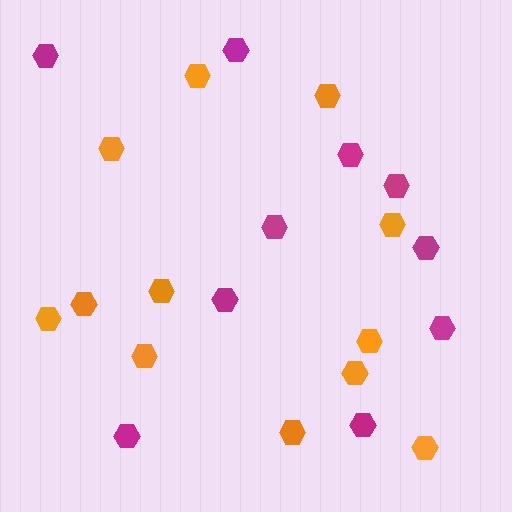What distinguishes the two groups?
There are 2 groups: one group of orange hexagons (12) and one group of magenta hexagons (10).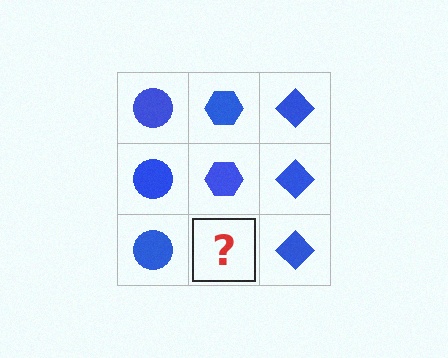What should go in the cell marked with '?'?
The missing cell should contain a blue hexagon.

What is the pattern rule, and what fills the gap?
The rule is that each column has a consistent shape. The gap should be filled with a blue hexagon.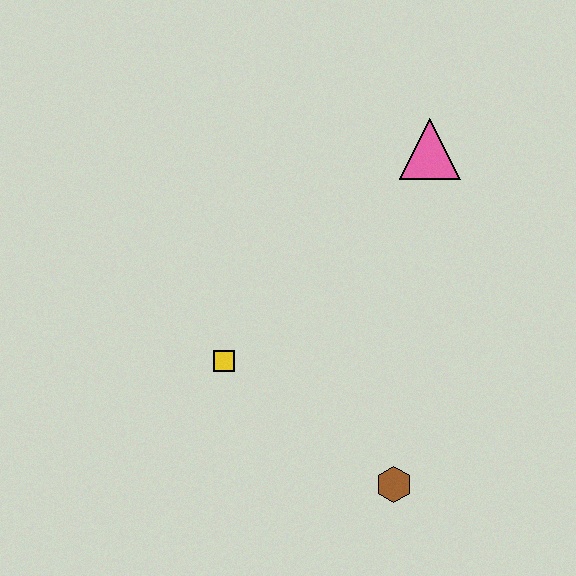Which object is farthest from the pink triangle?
The brown hexagon is farthest from the pink triangle.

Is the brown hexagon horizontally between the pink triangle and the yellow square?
Yes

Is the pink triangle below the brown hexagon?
No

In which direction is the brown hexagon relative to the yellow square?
The brown hexagon is to the right of the yellow square.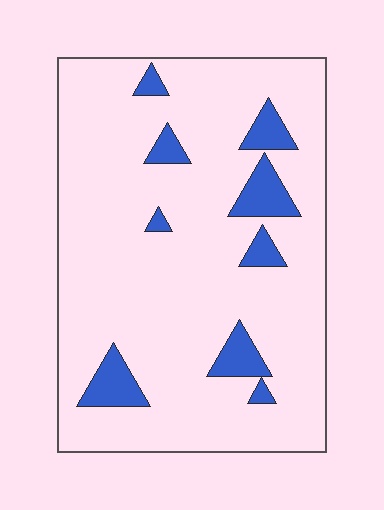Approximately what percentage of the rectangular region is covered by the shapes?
Approximately 10%.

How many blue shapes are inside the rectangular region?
9.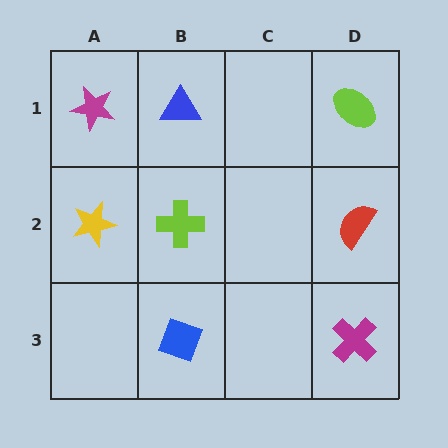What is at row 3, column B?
A blue diamond.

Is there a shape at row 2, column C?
No, that cell is empty.